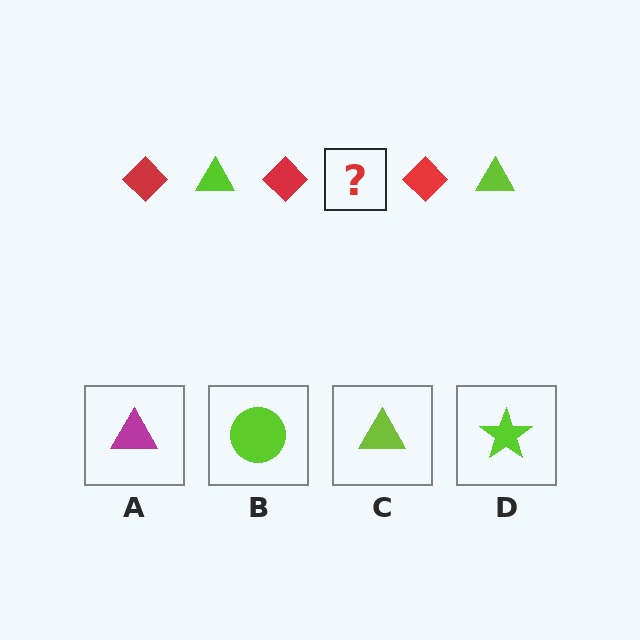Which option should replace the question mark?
Option C.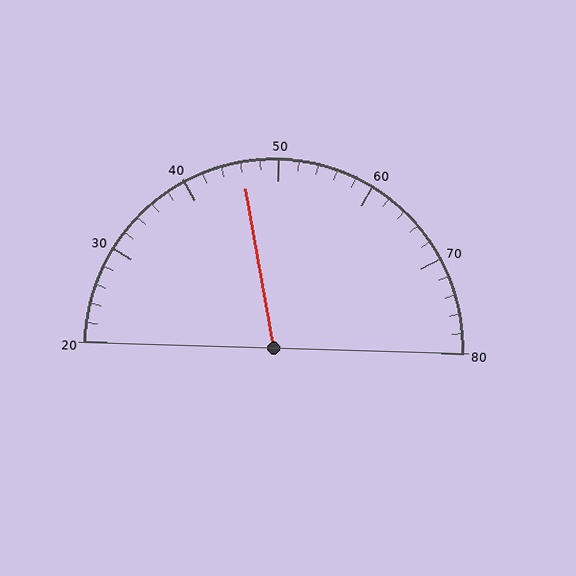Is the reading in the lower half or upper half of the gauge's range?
The reading is in the lower half of the range (20 to 80).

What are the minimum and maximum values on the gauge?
The gauge ranges from 20 to 80.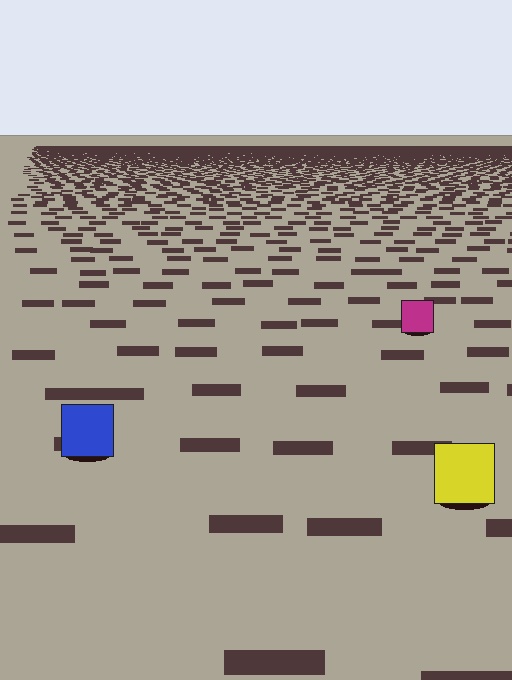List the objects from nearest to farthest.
From nearest to farthest: the yellow square, the blue square, the magenta square.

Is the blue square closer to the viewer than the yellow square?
No. The yellow square is closer — you can tell from the texture gradient: the ground texture is coarser near it.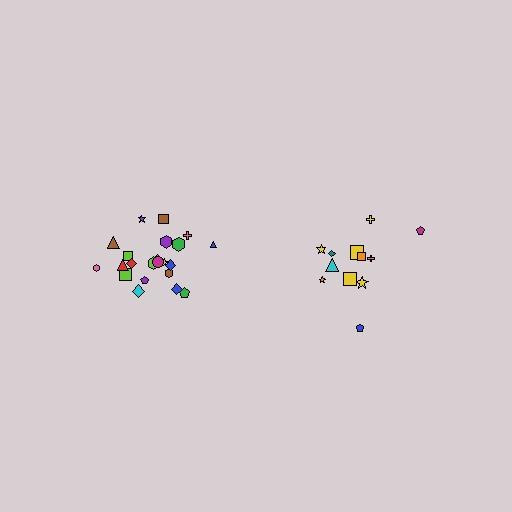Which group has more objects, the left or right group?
The left group.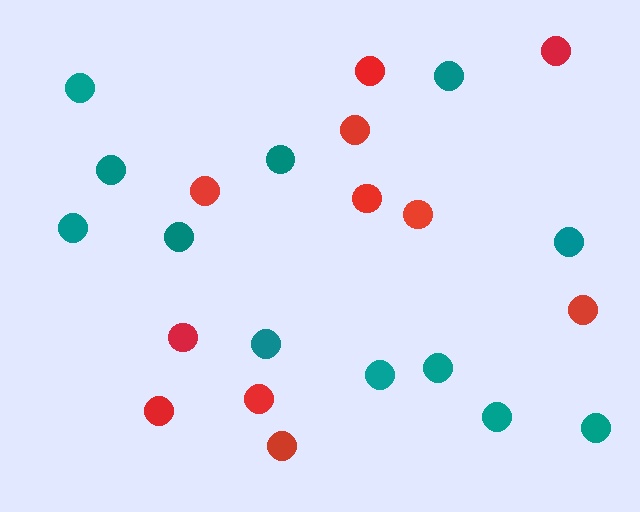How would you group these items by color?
There are 2 groups: one group of teal circles (12) and one group of red circles (11).